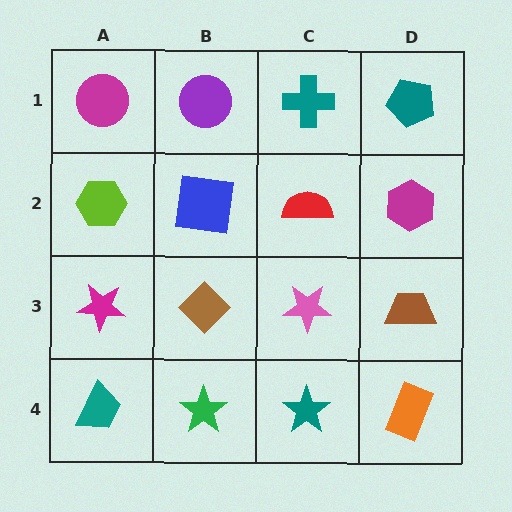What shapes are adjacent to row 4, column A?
A magenta star (row 3, column A), a green star (row 4, column B).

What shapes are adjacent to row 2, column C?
A teal cross (row 1, column C), a pink star (row 3, column C), a blue square (row 2, column B), a magenta hexagon (row 2, column D).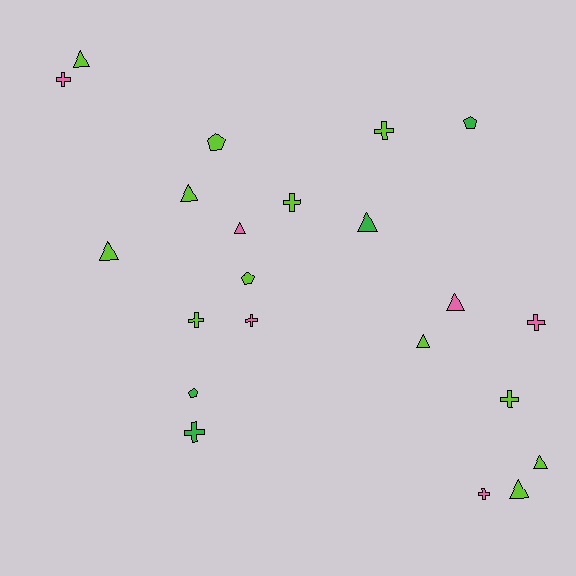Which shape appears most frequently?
Cross, with 9 objects.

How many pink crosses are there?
There are 4 pink crosses.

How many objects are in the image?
There are 22 objects.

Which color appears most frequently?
Lime, with 12 objects.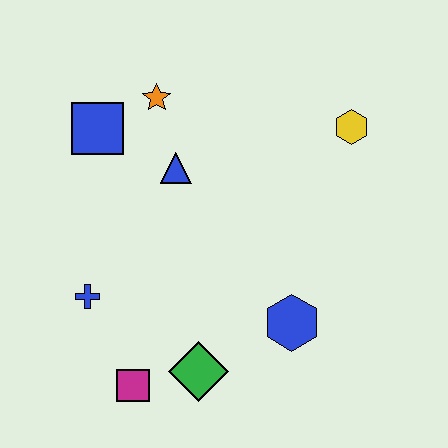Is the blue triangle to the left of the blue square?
No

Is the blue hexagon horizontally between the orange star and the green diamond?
No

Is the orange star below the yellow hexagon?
No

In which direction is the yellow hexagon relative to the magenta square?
The yellow hexagon is above the magenta square.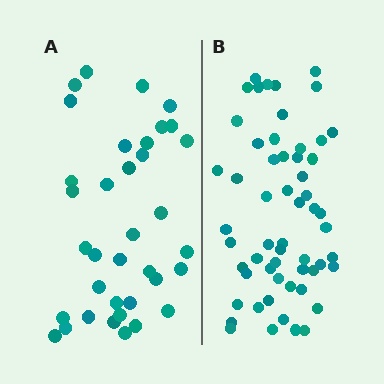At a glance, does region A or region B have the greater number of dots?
Region B (the right region) has more dots.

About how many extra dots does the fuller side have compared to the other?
Region B has approximately 20 more dots than region A.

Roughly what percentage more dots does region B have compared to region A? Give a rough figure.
About 60% more.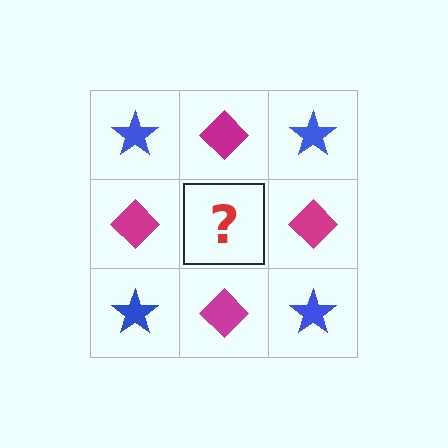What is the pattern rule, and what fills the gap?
The rule is that it alternates blue star and magenta diamond in a checkerboard pattern. The gap should be filled with a blue star.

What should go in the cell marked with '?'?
The missing cell should contain a blue star.